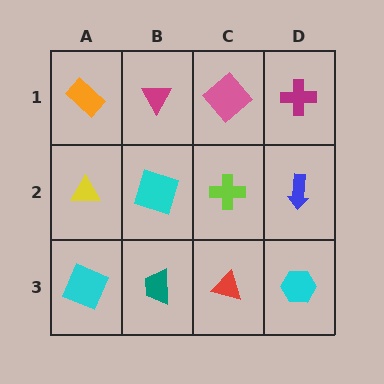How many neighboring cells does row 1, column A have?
2.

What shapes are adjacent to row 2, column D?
A magenta cross (row 1, column D), a cyan hexagon (row 3, column D), a lime cross (row 2, column C).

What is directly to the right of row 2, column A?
A cyan square.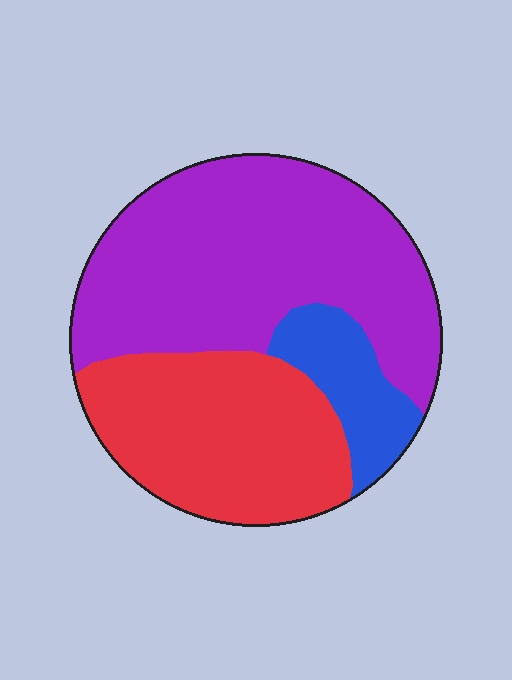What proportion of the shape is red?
Red takes up about one third (1/3) of the shape.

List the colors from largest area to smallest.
From largest to smallest: purple, red, blue.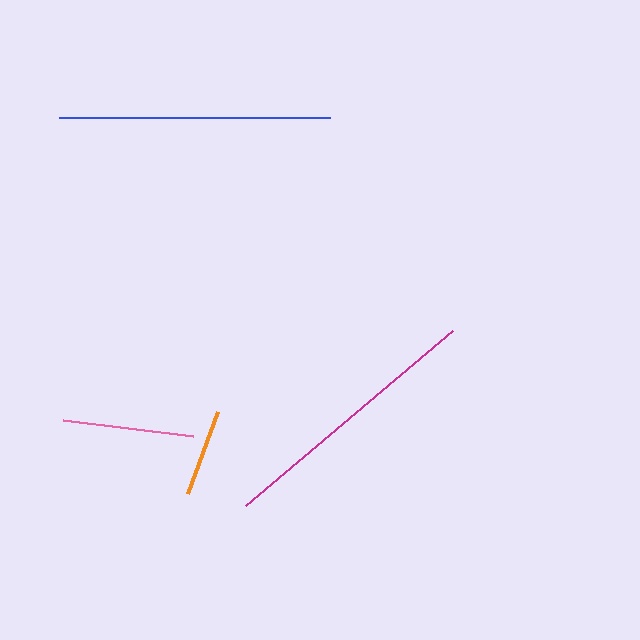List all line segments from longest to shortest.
From longest to shortest: magenta, blue, pink, orange.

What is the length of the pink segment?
The pink segment is approximately 131 pixels long.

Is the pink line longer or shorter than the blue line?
The blue line is longer than the pink line.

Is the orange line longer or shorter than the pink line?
The pink line is longer than the orange line.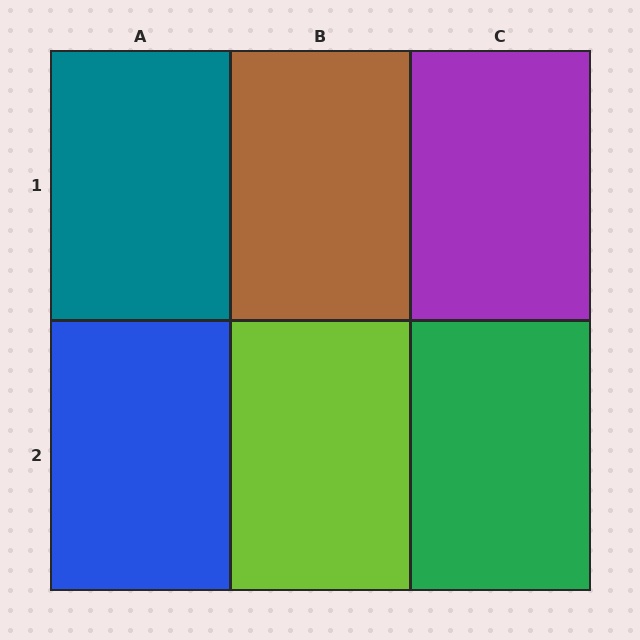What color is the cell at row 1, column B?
Brown.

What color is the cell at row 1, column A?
Teal.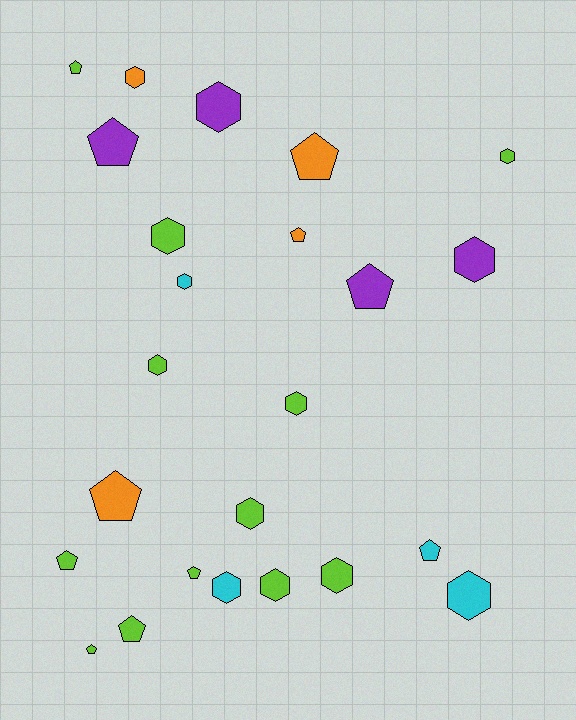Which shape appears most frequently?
Hexagon, with 13 objects.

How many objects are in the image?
There are 24 objects.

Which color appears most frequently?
Lime, with 12 objects.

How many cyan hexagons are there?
There are 3 cyan hexagons.